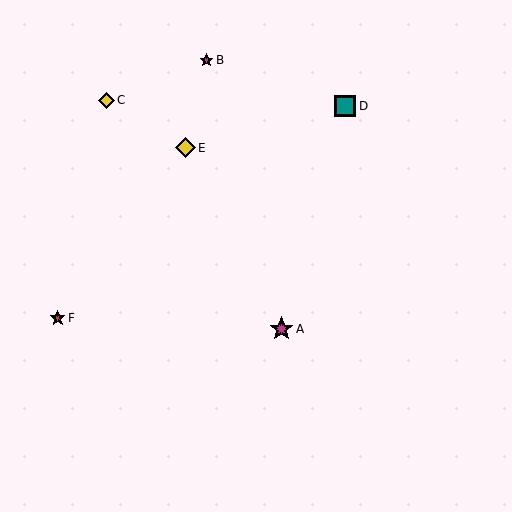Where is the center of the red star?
The center of the red star is at (58, 318).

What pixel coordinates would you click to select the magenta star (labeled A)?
Click at (281, 329) to select the magenta star A.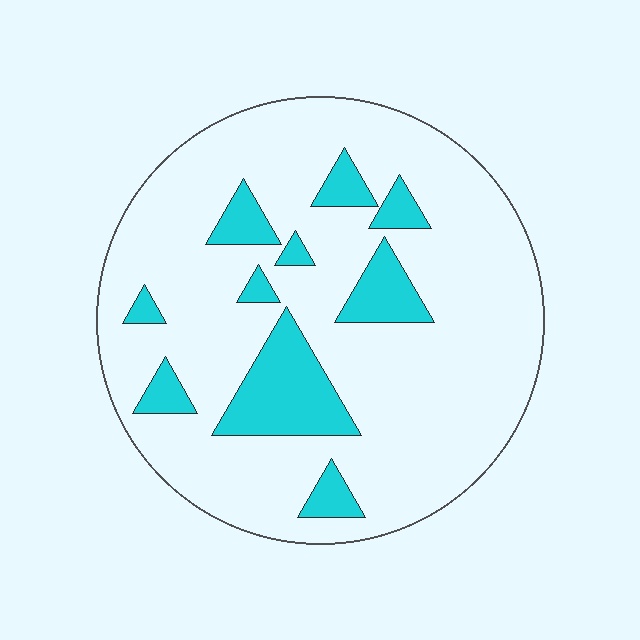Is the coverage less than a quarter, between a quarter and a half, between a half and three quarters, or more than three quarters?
Less than a quarter.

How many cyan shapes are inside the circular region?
10.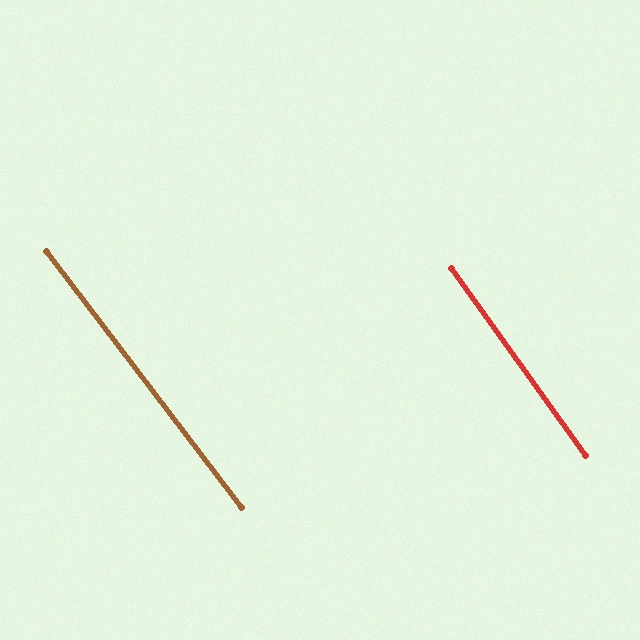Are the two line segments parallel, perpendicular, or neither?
Parallel — their directions differ by only 1.7°.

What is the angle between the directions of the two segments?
Approximately 2 degrees.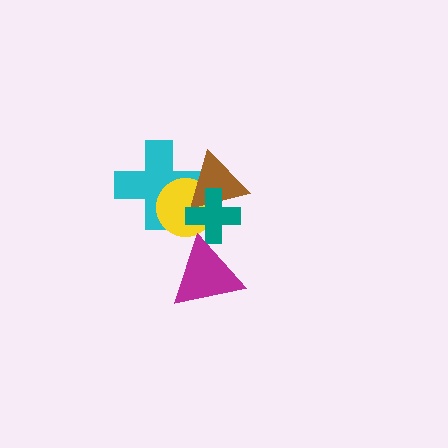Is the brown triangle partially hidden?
Yes, it is partially covered by another shape.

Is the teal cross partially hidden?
Yes, it is partially covered by another shape.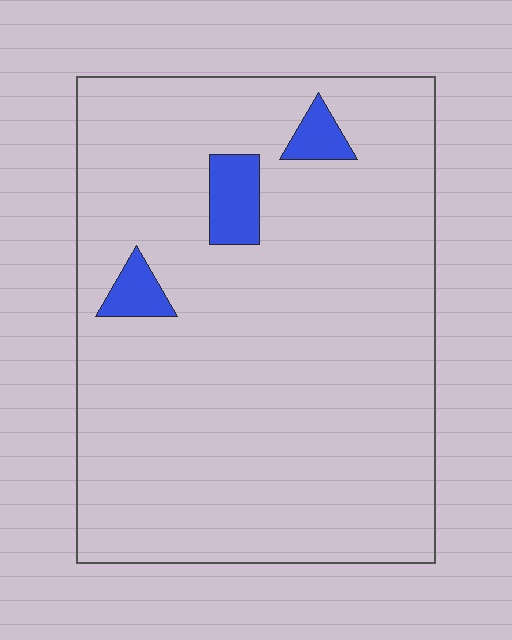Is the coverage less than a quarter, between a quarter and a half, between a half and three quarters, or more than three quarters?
Less than a quarter.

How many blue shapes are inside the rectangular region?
3.